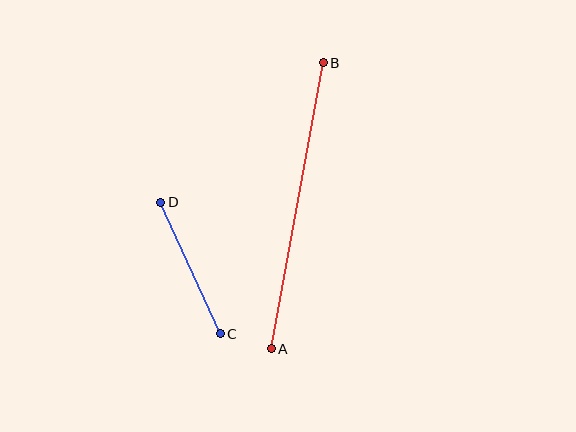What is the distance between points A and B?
The distance is approximately 291 pixels.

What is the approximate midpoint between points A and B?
The midpoint is at approximately (297, 206) pixels.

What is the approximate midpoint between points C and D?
The midpoint is at approximately (191, 268) pixels.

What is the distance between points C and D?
The distance is approximately 144 pixels.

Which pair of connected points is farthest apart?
Points A and B are farthest apart.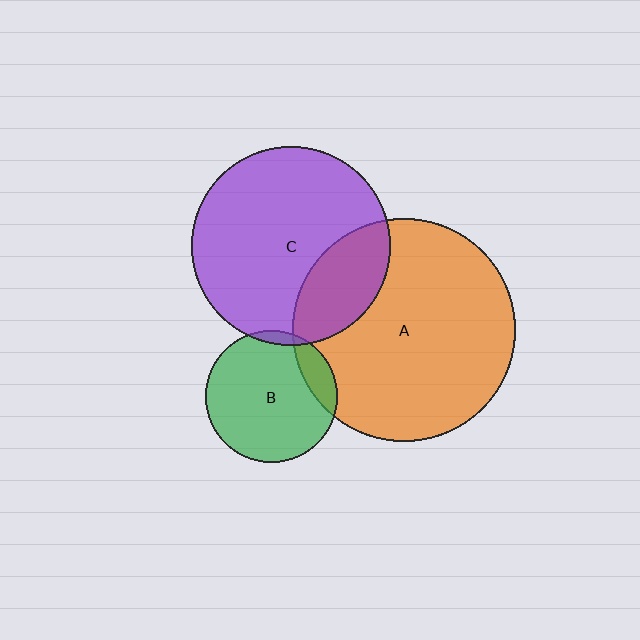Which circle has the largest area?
Circle A (orange).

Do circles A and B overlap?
Yes.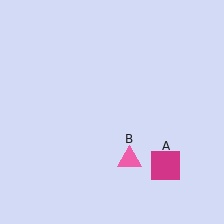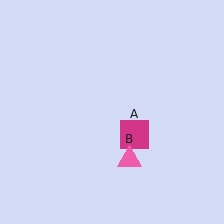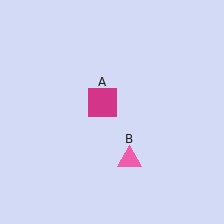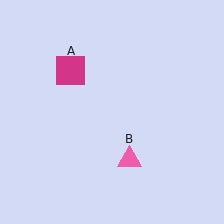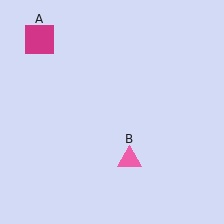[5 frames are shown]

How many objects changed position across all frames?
1 object changed position: magenta square (object A).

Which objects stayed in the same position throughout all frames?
Pink triangle (object B) remained stationary.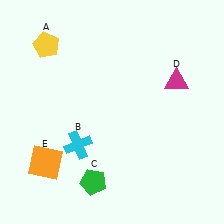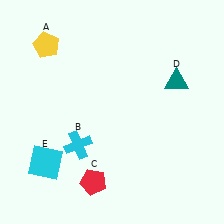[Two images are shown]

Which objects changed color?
C changed from green to red. D changed from magenta to teal. E changed from orange to cyan.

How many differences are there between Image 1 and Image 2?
There are 3 differences between the two images.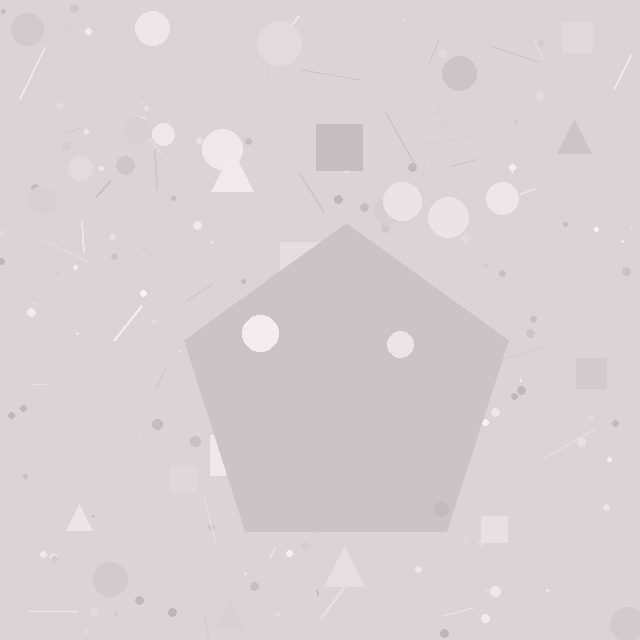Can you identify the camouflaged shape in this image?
The camouflaged shape is a pentagon.